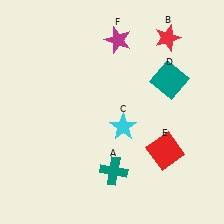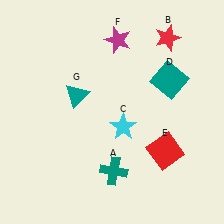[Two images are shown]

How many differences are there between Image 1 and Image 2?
There is 1 difference between the two images.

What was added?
A teal triangle (G) was added in Image 2.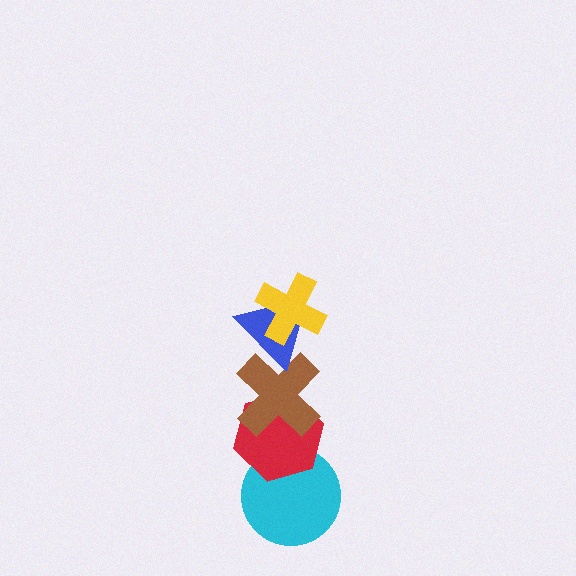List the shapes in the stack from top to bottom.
From top to bottom: the yellow cross, the blue triangle, the brown cross, the red hexagon, the cyan circle.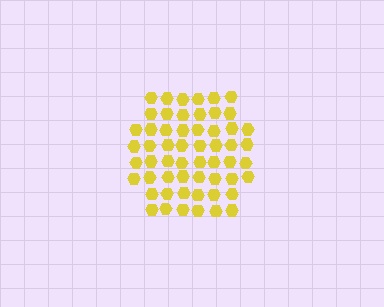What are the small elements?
The small elements are hexagons.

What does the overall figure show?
The overall figure shows a hexagon.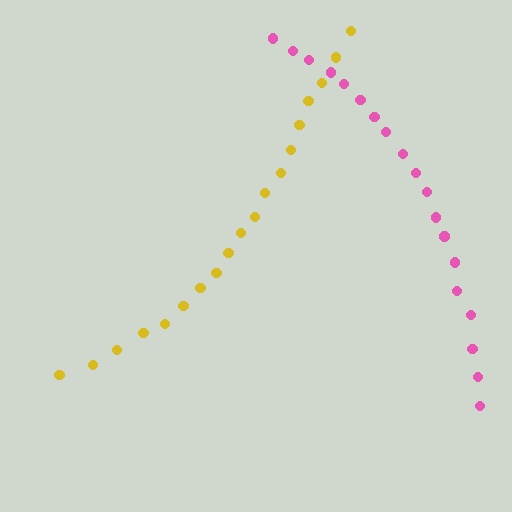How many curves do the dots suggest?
There are 2 distinct paths.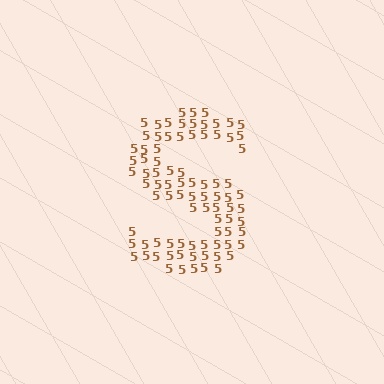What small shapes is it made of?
It is made of small digit 5's.